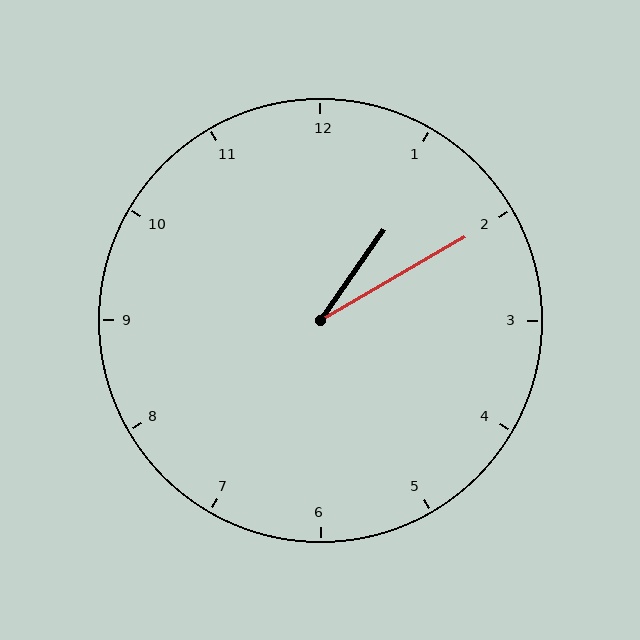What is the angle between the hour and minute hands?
Approximately 25 degrees.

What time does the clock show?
1:10.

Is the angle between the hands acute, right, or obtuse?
It is acute.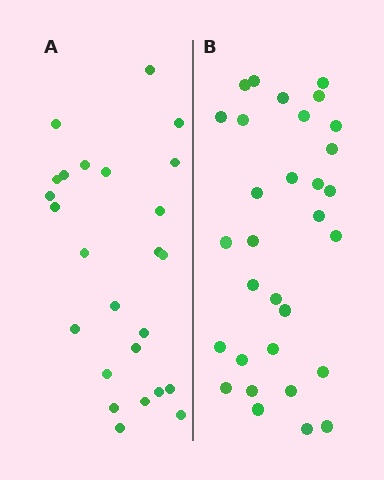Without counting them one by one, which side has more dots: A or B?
Region B (the right region) has more dots.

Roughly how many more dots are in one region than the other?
Region B has about 6 more dots than region A.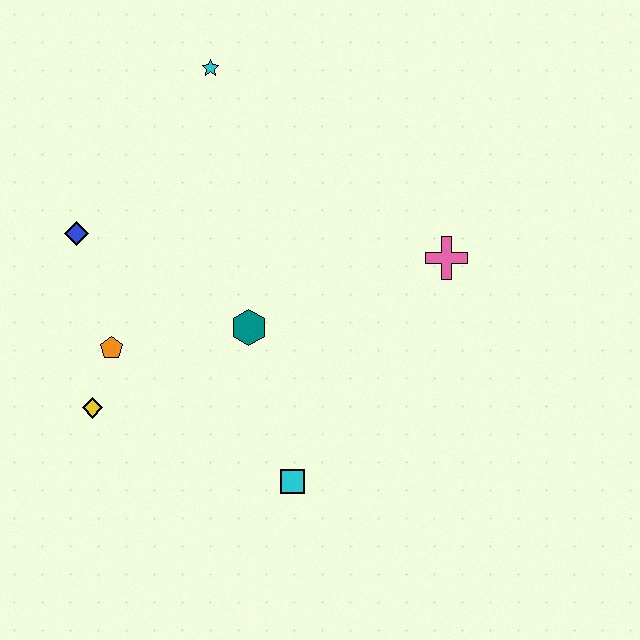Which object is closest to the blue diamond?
The orange pentagon is closest to the blue diamond.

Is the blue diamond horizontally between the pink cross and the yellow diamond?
No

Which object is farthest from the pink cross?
The yellow diamond is farthest from the pink cross.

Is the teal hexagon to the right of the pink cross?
No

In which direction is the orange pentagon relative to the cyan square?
The orange pentagon is to the left of the cyan square.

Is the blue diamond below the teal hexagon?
No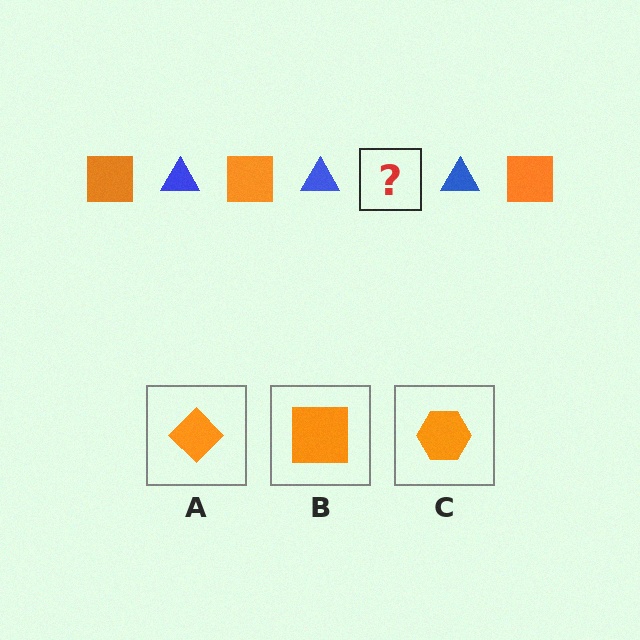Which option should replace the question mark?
Option B.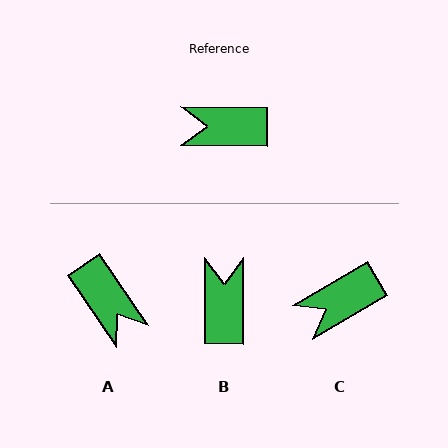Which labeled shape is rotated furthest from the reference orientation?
A, about 126 degrees away.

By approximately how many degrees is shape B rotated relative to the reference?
Approximately 89 degrees clockwise.